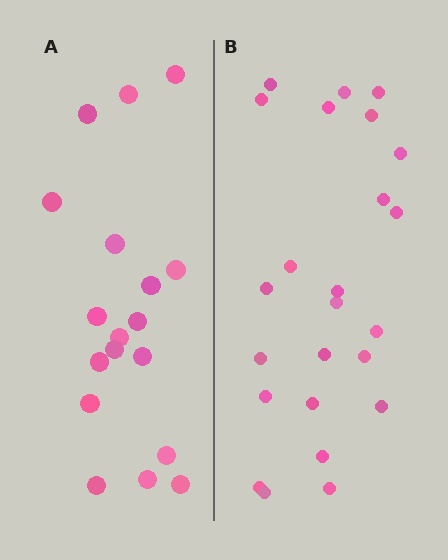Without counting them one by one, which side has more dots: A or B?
Region B (the right region) has more dots.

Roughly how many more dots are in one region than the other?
Region B has about 6 more dots than region A.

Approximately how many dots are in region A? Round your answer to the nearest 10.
About 20 dots. (The exact count is 18, which rounds to 20.)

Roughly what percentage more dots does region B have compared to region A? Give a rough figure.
About 35% more.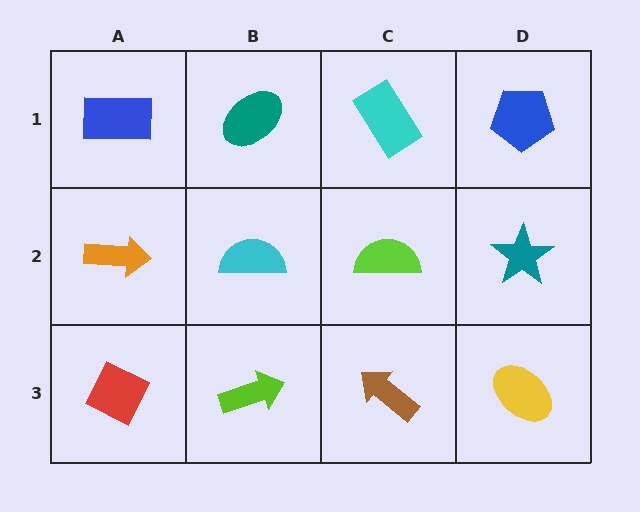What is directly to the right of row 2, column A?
A cyan semicircle.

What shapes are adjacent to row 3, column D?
A teal star (row 2, column D), a brown arrow (row 3, column C).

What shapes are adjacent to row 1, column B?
A cyan semicircle (row 2, column B), a blue rectangle (row 1, column A), a cyan rectangle (row 1, column C).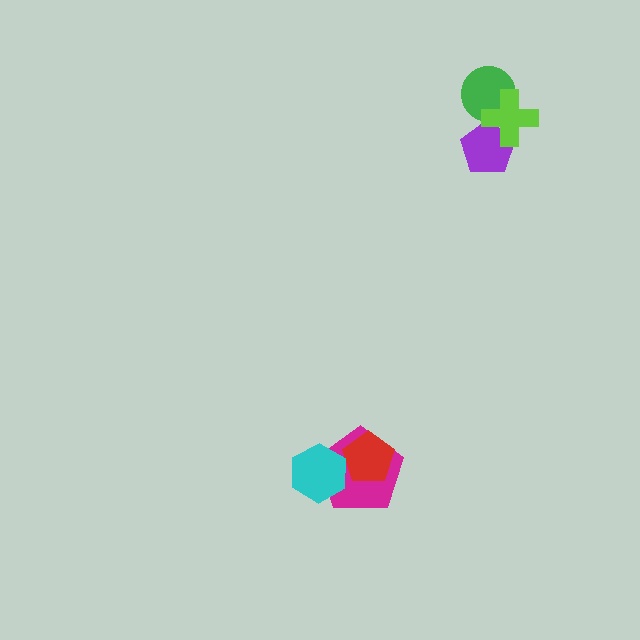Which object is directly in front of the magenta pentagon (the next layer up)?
The red pentagon is directly in front of the magenta pentagon.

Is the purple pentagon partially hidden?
Yes, it is partially covered by another shape.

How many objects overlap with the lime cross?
2 objects overlap with the lime cross.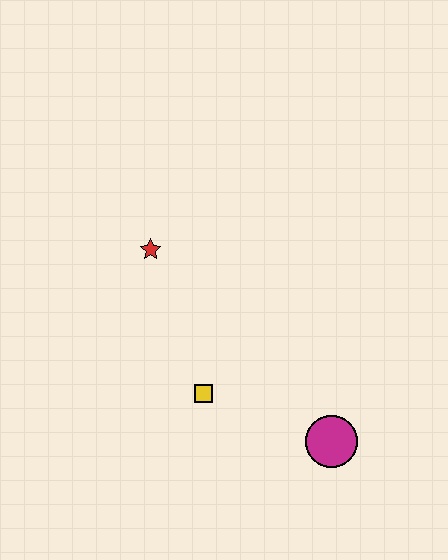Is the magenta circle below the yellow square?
Yes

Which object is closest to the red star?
The yellow square is closest to the red star.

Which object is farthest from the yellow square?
The red star is farthest from the yellow square.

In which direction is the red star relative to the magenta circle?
The red star is above the magenta circle.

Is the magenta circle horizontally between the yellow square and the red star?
No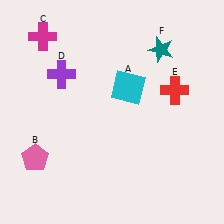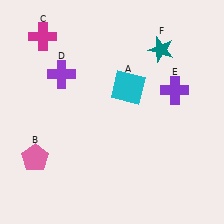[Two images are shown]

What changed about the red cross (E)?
In Image 1, E is red. In Image 2, it changed to purple.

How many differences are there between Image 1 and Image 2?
There is 1 difference between the two images.